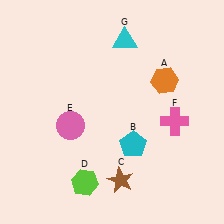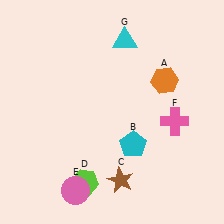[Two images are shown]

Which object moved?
The pink circle (E) moved down.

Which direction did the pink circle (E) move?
The pink circle (E) moved down.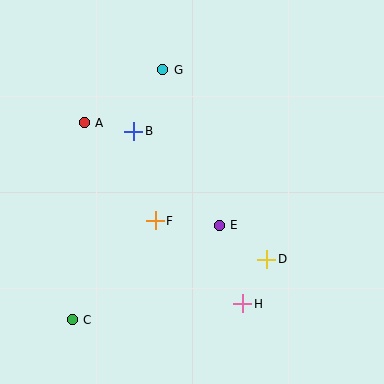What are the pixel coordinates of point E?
Point E is at (219, 225).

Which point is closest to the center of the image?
Point E at (219, 225) is closest to the center.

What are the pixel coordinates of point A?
Point A is at (84, 123).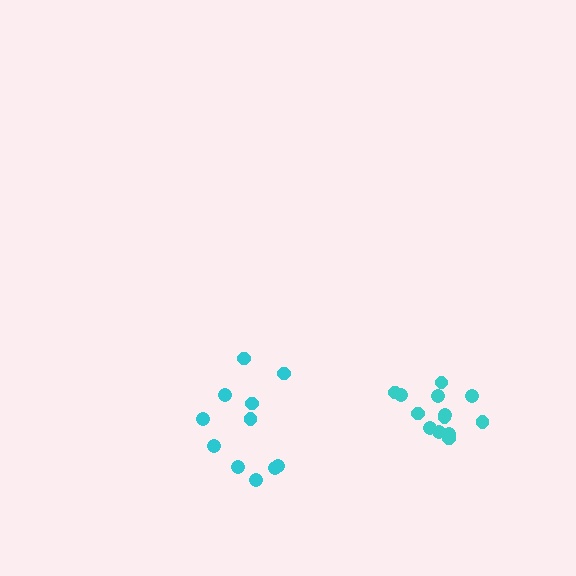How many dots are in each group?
Group 1: 13 dots, Group 2: 11 dots (24 total).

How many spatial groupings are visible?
There are 2 spatial groupings.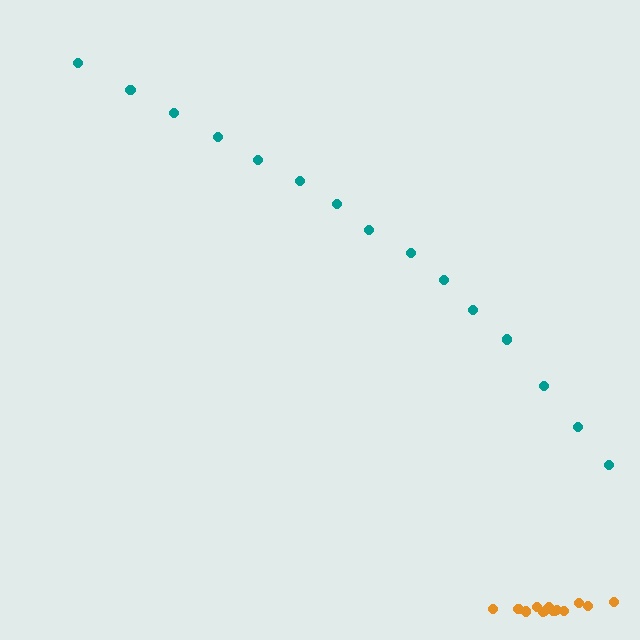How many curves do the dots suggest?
There are 2 distinct paths.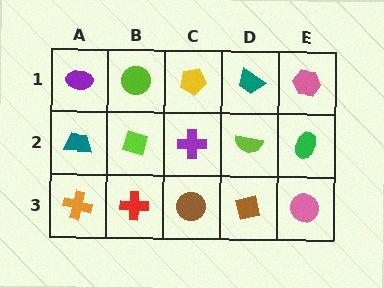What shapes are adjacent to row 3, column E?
A green ellipse (row 2, column E), a brown square (row 3, column D).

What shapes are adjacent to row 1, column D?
A lime semicircle (row 2, column D), a yellow pentagon (row 1, column C), a pink hexagon (row 1, column E).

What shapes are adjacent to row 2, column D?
A teal trapezoid (row 1, column D), a brown square (row 3, column D), a purple cross (row 2, column C), a green ellipse (row 2, column E).